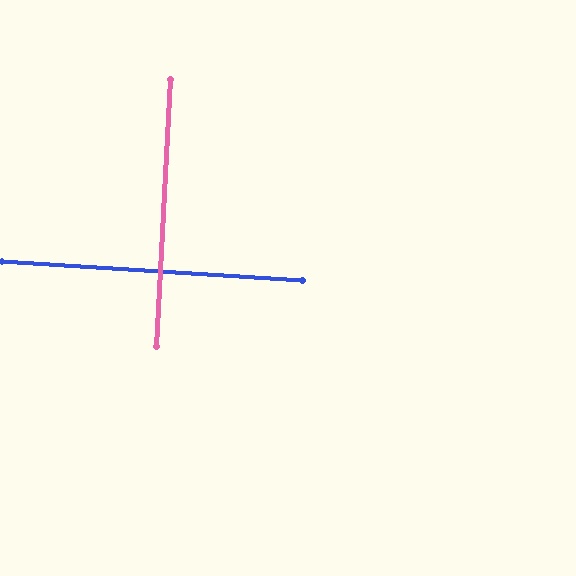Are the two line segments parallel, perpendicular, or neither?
Perpendicular — they meet at approximately 89°.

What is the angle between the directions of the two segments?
Approximately 89 degrees.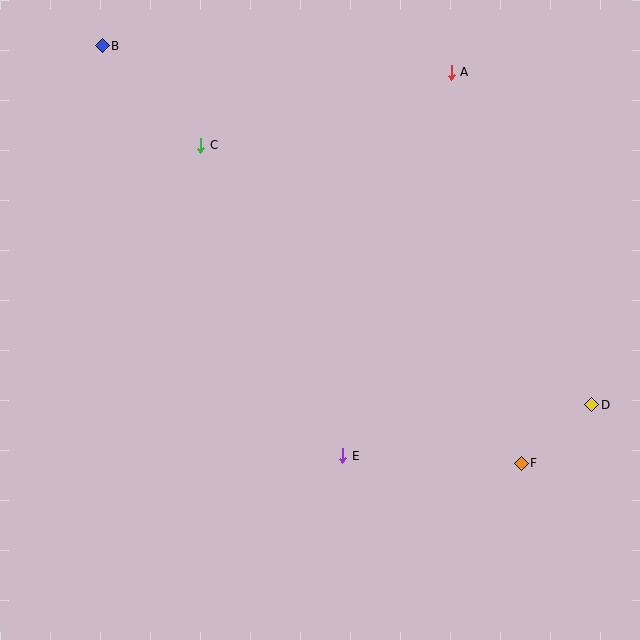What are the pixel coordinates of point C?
Point C is at (201, 145).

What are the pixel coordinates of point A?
Point A is at (451, 72).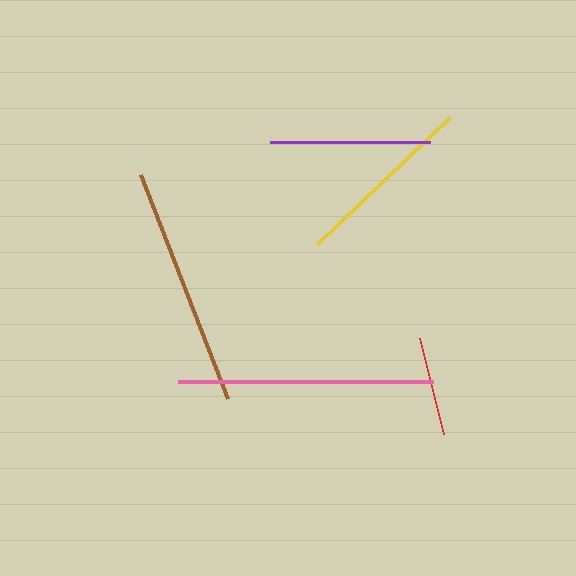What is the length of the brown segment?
The brown segment is approximately 240 pixels long.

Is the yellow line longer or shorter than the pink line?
The pink line is longer than the yellow line.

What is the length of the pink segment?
The pink segment is approximately 255 pixels long.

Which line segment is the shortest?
The red line is the shortest at approximately 99 pixels.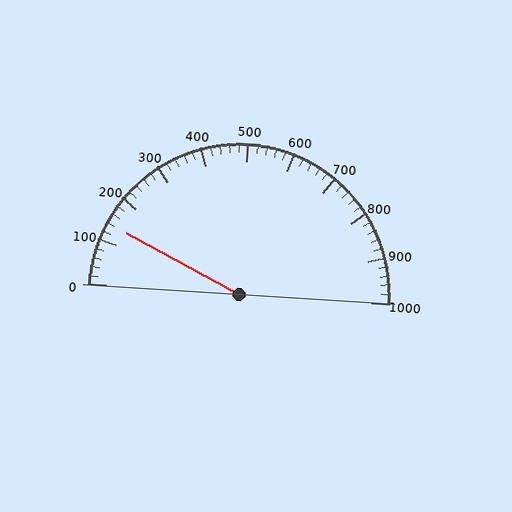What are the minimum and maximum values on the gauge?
The gauge ranges from 0 to 1000.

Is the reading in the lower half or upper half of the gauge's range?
The reading is in the lower half of the range (0 to 1000).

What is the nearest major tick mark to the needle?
The nearest major tick mark is 100.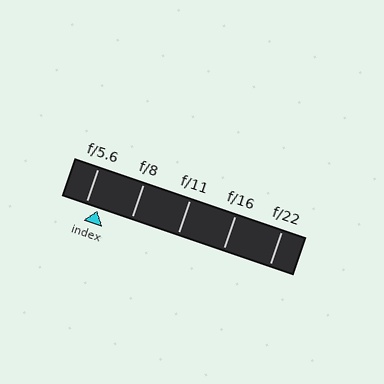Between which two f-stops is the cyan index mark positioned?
The index mark is between f/5.6 and f/8.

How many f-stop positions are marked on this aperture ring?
There are 5 f-stop positions marked.